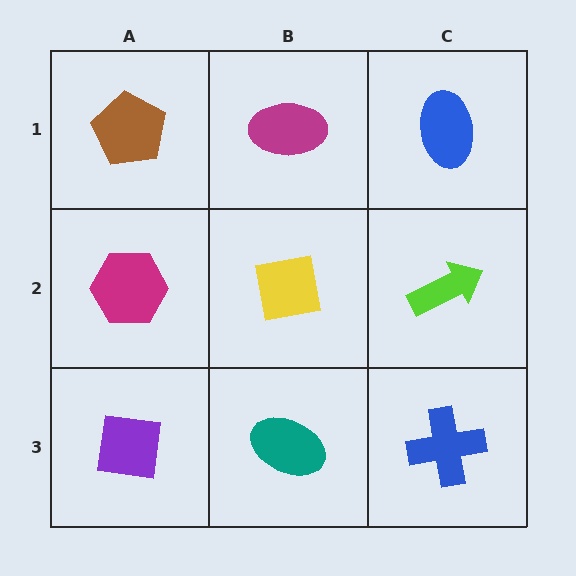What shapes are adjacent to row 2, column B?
A magenta ellipse (row 1, column B), a teal ellipse (row 3, column B), a magenta hexagon (row 2, column A), a lime arrow (row 2, column C).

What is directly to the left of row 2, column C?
A yellow square.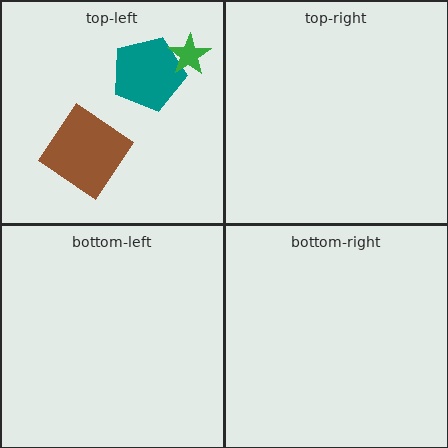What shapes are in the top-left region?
The teal pentagon, the green star, the brown diamond.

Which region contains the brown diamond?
The top-left region.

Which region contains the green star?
The top-left region.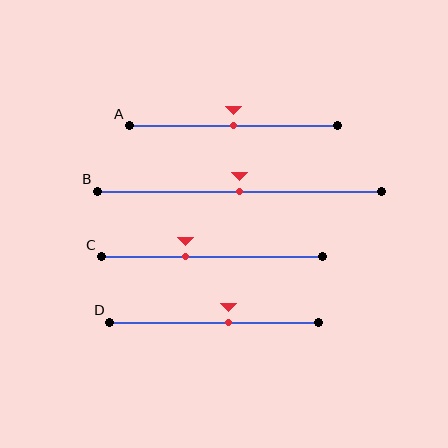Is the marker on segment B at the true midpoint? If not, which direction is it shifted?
Yes, the marker on segment B is at the true midpoint.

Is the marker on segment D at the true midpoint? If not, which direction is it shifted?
No, the marker on segment D is shifted to the right by about 7% of the segment length.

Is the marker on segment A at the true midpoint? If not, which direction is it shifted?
Yes, the marker on segment A is at the true midpoint.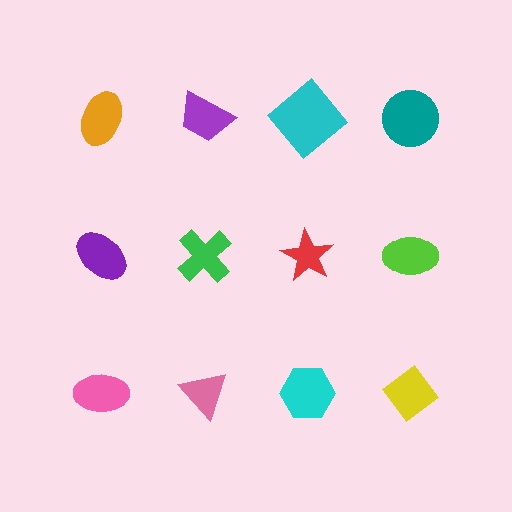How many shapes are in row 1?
4 shapes.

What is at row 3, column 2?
A pink triangle.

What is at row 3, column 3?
A cyan hexagon.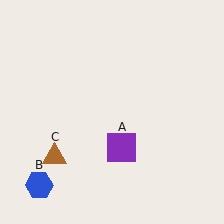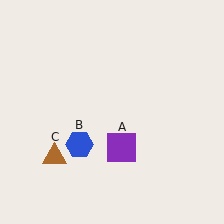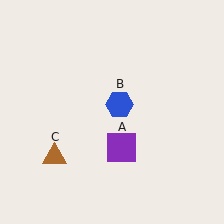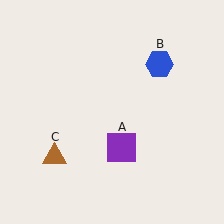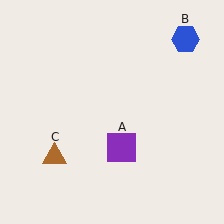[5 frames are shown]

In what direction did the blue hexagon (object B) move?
The blue hexagon (object B) moved up and to the right.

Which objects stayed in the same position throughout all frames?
Purple square (object A) and brown triangle (object C) remained stationary.